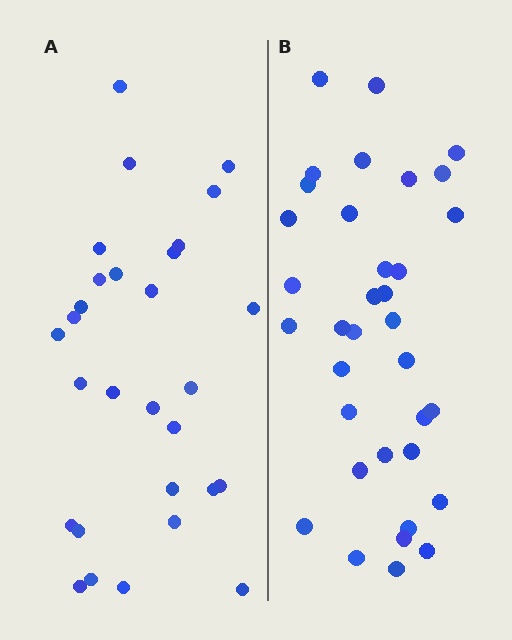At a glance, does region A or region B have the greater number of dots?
Region B (the right region) has more dots.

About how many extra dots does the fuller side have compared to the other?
Region B has about 6 more dots than region A.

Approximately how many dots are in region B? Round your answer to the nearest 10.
About 40 dots. (The exact count is 35, which rounds to 40.)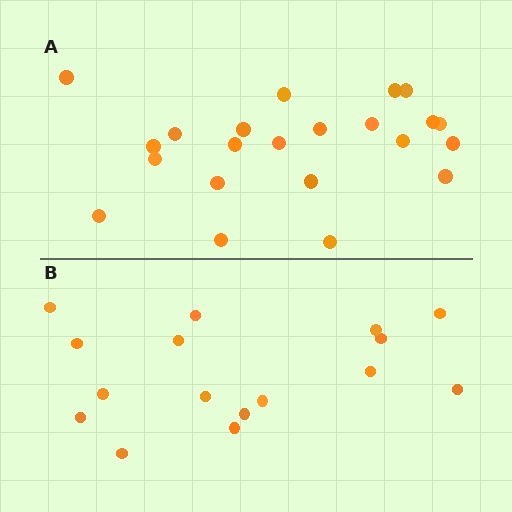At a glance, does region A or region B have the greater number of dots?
Region A (the top region) has more dots.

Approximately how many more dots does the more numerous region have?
Region A has about 6 more dots than region B.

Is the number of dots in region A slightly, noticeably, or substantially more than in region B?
Region A has noticeably more, but not dramatically so. The ratio is roughly 1.4 to 1.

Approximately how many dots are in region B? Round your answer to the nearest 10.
About 20 dots. (The exact count is 16, which rounds to 20.)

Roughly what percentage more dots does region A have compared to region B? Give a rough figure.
About 40% more.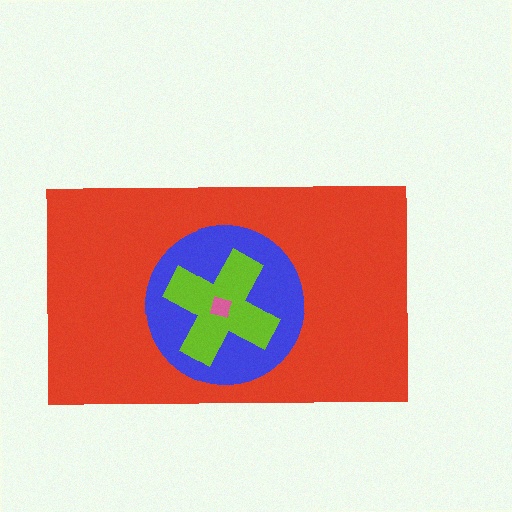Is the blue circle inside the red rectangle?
Yes.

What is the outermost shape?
The red rectangle.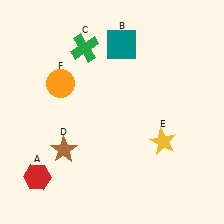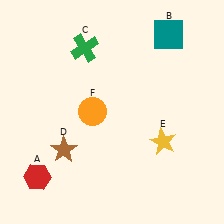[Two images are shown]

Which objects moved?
The objects that moved are: the teal square (B), the orange circle (F).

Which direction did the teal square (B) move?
The teal square (B) moved right.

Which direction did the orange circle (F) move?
The orange circle (F) moved right.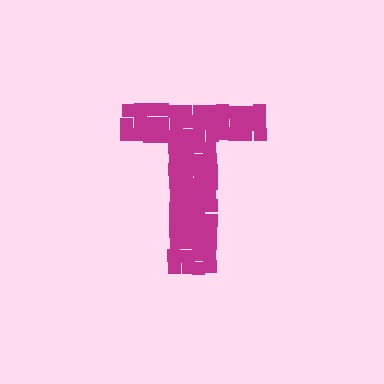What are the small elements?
The small elements are squares.